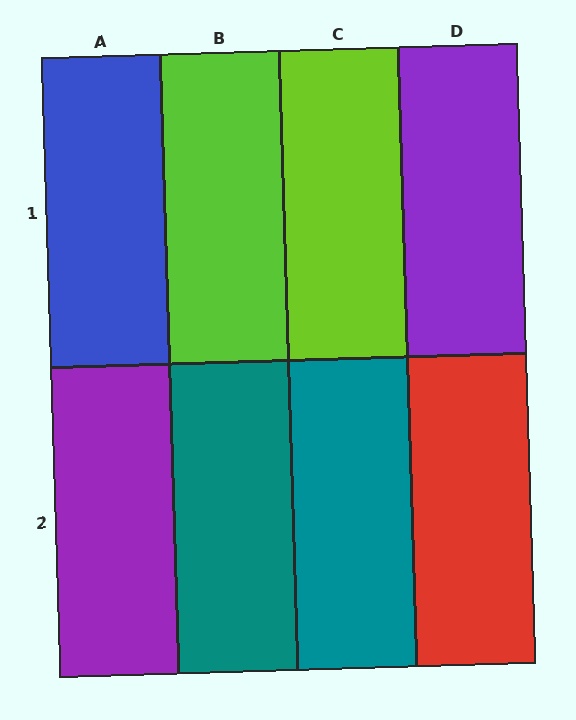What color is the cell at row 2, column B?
Teal.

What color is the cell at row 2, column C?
Teal.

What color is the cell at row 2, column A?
Purple.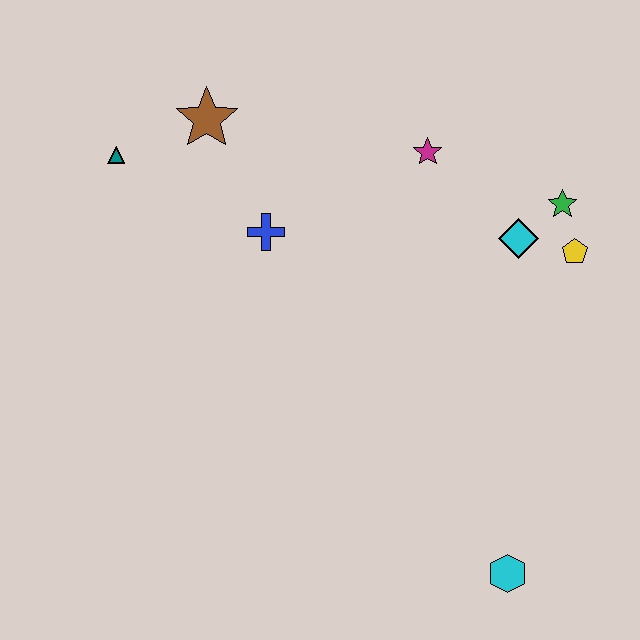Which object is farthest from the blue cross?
The cyan hexagon is farthest from the blue cross.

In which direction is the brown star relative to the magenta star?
The brown star is to the left of the magenta star.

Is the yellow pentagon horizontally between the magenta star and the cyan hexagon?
No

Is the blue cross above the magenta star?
No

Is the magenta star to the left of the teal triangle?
No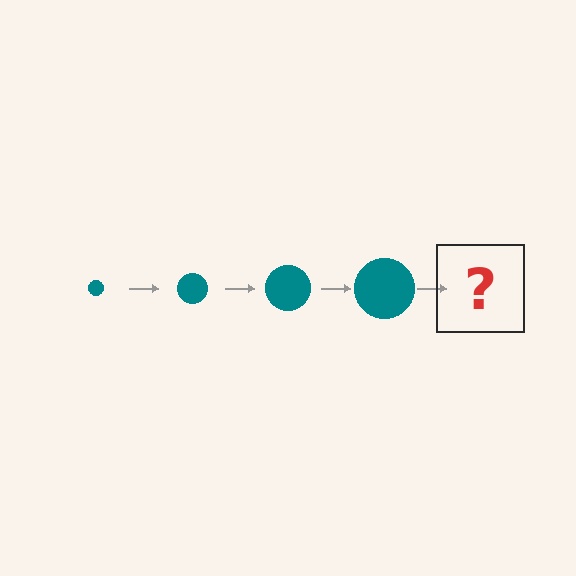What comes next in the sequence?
The next element should be a teal circle, larger than the previous one.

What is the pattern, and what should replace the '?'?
The pattern is that the circle gets progressively larger each step. The '?' should be a teal circle, larger than the previous one.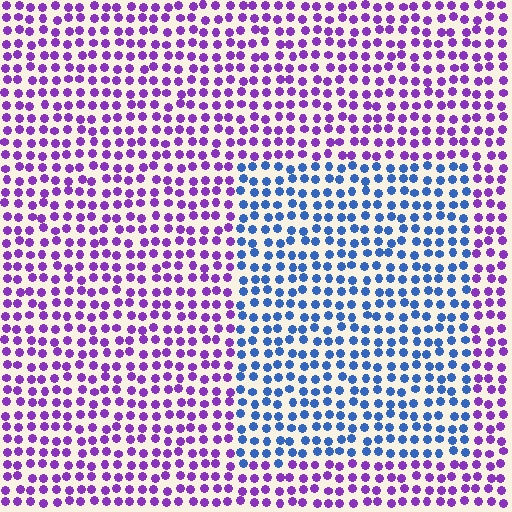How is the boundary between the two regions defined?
The boundary is defined purely by a slight shift in hue (about 60 degrees). Spacing, size, and orientation are identical on both sides.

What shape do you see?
I see a rectangle.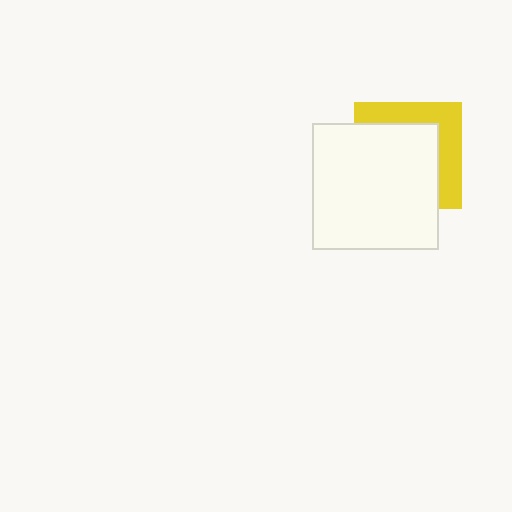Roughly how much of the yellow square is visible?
A small part of it is visible (roughly 37%).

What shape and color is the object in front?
The object in front is a white square.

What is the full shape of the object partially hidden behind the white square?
The partially hidden object is a yellow square.